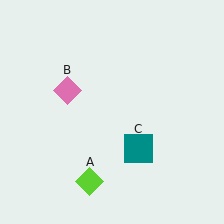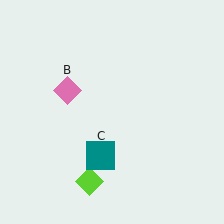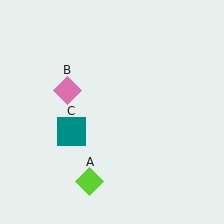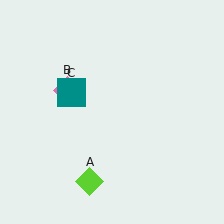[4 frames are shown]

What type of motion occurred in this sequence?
The teal square (object C) rotated clockwise around the center of the scene.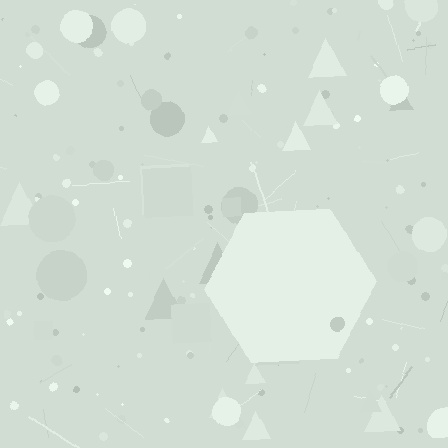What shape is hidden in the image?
A hexagon is hidden in the image.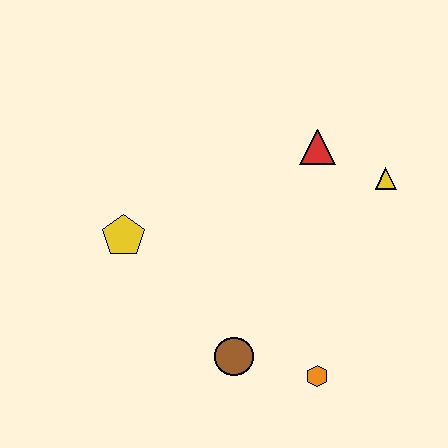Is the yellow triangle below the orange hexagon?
No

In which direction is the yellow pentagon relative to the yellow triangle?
The yellow pentagon is to the left of the yellow triangle.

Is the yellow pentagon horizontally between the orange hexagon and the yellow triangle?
No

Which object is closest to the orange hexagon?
The brown circle is closest to the orange hexagon.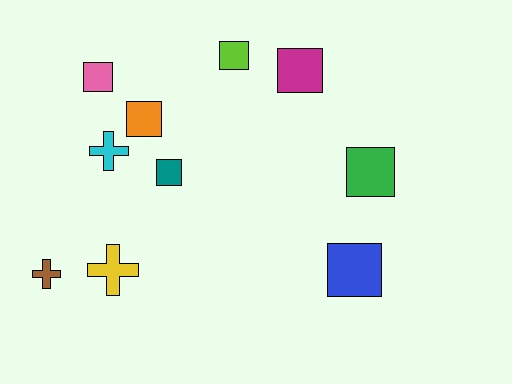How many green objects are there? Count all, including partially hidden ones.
There is 1 green object.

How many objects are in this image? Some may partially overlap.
There are 10 objects.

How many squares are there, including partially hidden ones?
There are 7 squares.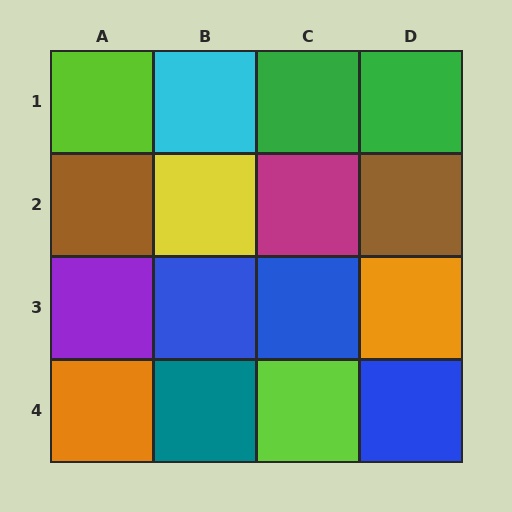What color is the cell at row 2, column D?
Brown.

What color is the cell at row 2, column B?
Yellow.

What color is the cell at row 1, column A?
Lime.